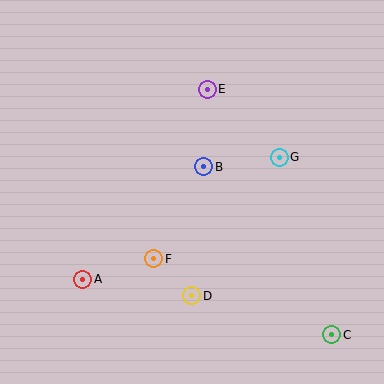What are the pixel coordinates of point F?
Point F is at (154, 259).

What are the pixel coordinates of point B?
Point B is at (204, 167).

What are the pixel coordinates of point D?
Point D is at (192, 296).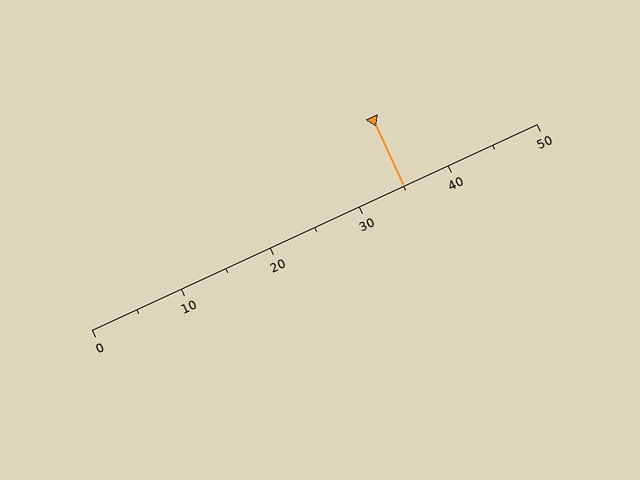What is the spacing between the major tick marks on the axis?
The major ticks are spaced 10 apart.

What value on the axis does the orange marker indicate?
The marker indicates approximately 35.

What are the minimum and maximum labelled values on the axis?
The axis runs from 0 to 50.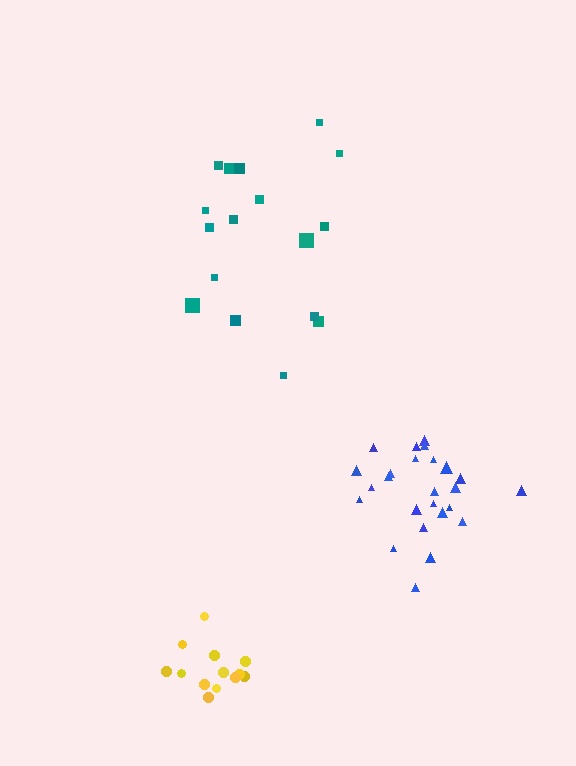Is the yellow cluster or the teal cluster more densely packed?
Yellow.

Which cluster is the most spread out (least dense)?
Teal.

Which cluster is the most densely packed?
Blue.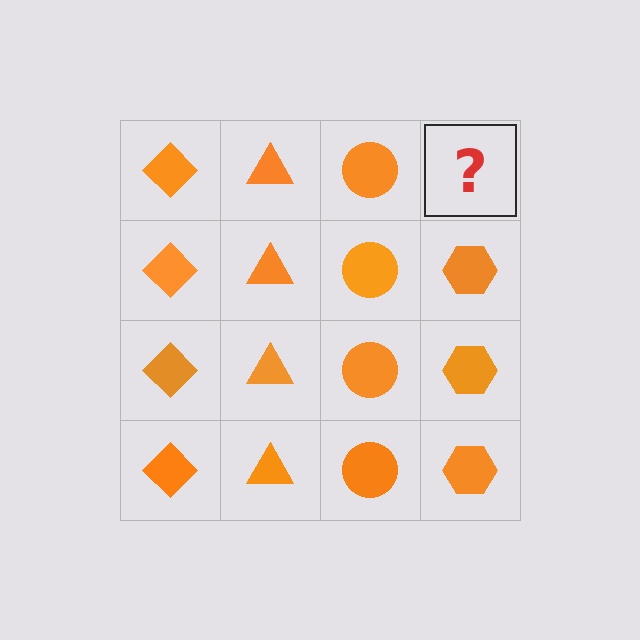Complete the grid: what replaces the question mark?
The question mark should be replaced with an orange hexagon.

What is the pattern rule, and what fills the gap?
The rule is that each column has a consistent shape. The gap should be filled with an orange hexagon.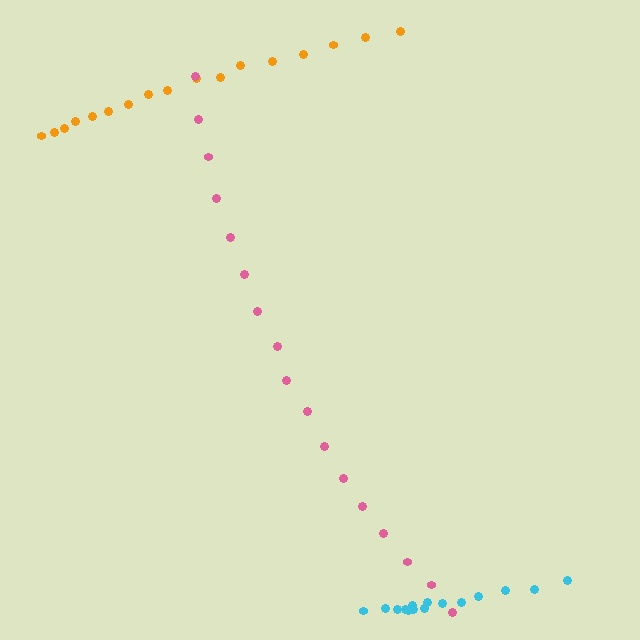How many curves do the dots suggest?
There are 3 distinct paths.